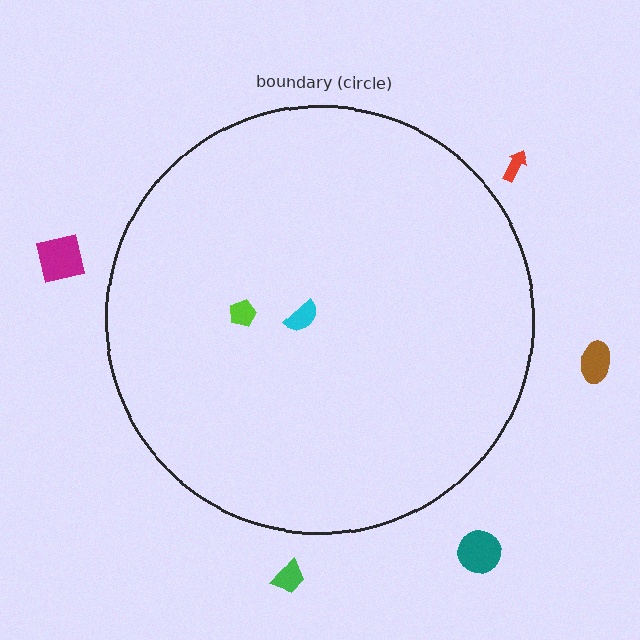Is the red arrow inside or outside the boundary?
Outside.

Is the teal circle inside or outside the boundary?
Outside.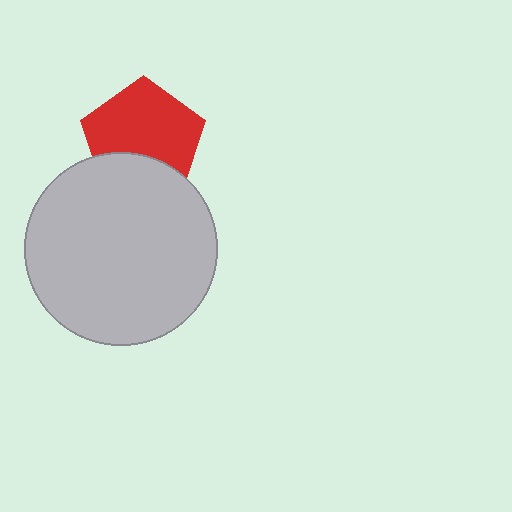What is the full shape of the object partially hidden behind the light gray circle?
The partially hidden object is a red pentagon.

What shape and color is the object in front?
The object in front is a light gray circle.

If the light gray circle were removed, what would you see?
You would see the complete red pentagon.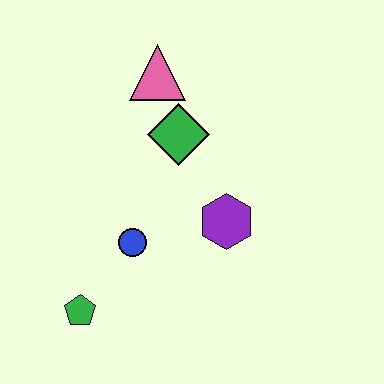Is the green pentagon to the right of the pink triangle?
No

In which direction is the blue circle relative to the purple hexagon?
The blue circle is to the left of the purple hexagon.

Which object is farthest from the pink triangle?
The green pentagon is farthest from the pink triangle.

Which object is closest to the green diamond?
The pink triangle is closest to the green diamond.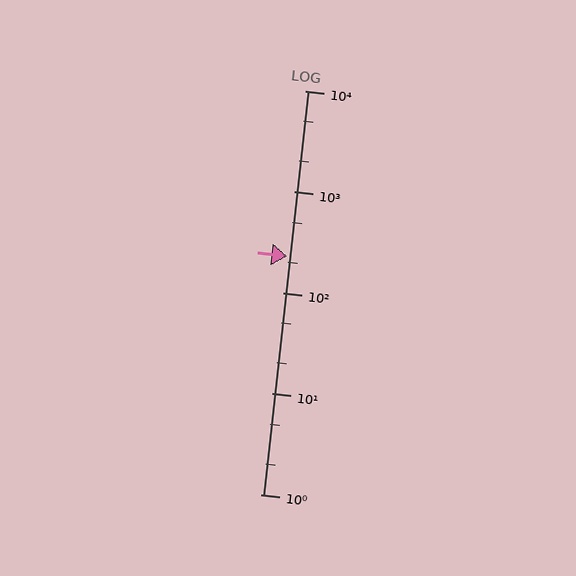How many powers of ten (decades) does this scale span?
The scale spans 4 decades, from 1 to 10000.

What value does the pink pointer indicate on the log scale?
The pointer indicates approximately 230.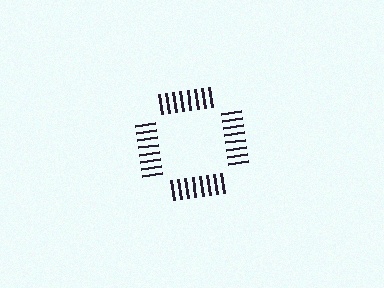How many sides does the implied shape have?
4 sides — the line-ends trace a square.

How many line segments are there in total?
32 — 8 along each of the 4 edges.